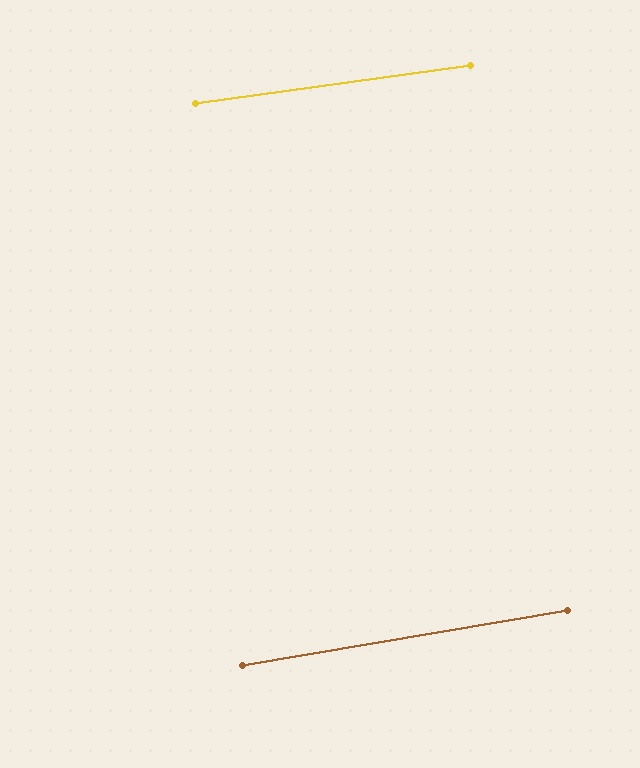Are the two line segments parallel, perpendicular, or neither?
Parallel — their directions differ by only 1.8°.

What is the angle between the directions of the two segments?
Approximately 2 degrees.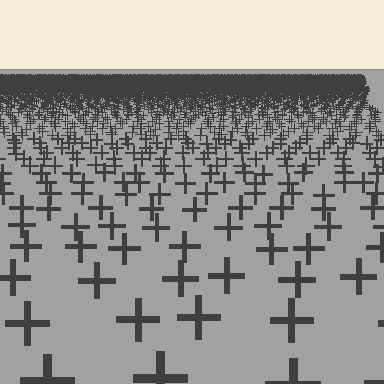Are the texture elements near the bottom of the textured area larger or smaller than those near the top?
Larger. Near the bottom, elements are closer to the viewer and appear at a bigger on-screen size.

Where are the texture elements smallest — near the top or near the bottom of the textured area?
Near the top.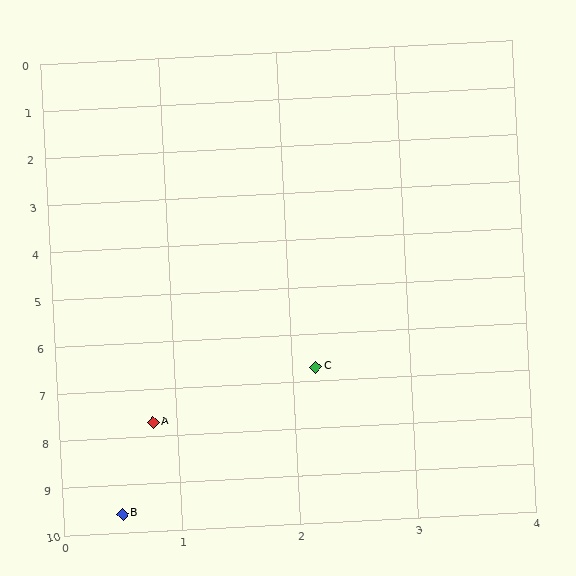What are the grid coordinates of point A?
Point A is at approximately (0.8, 7.7).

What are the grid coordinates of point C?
Point C is at approximately (2.2, 6.7).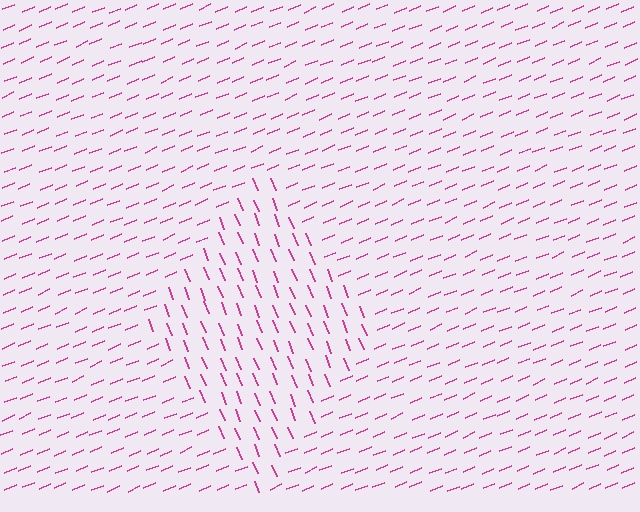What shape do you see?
I see a diamond.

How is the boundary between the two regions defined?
The boundary is defined purely by a change in line orientation (approximately 89 degrees difference). All lines are the same color and thickness.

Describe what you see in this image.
The image is filled with small magenta line segments. A diamond region in the image has lines oriented differently from the surrounding lines, creating a visible texture boundary.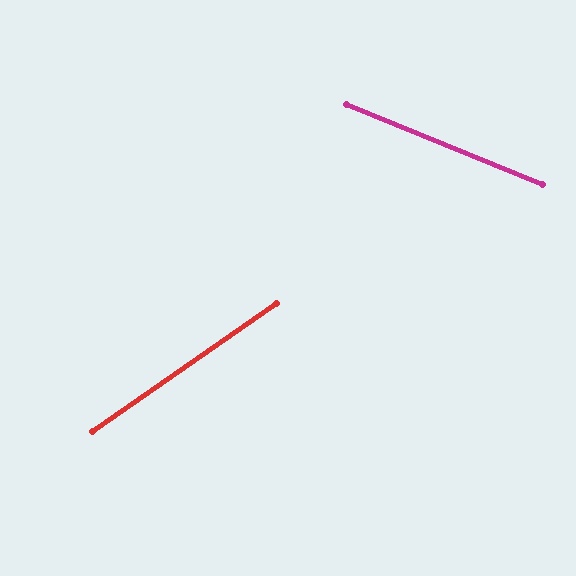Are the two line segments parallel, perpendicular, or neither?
Neither parallel nor perpendicular — they differ by about 57°.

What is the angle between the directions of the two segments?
Approximately 57 degrees.